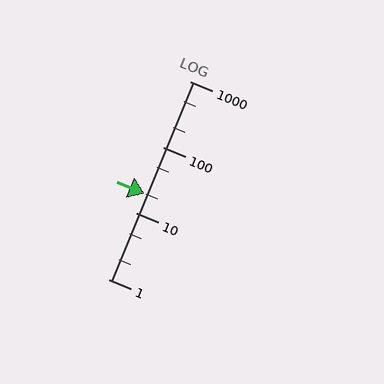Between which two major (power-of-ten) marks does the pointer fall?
The pointer is between 10 and 100.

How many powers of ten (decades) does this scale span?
The scale spans 3 decades, from 1 to 1000.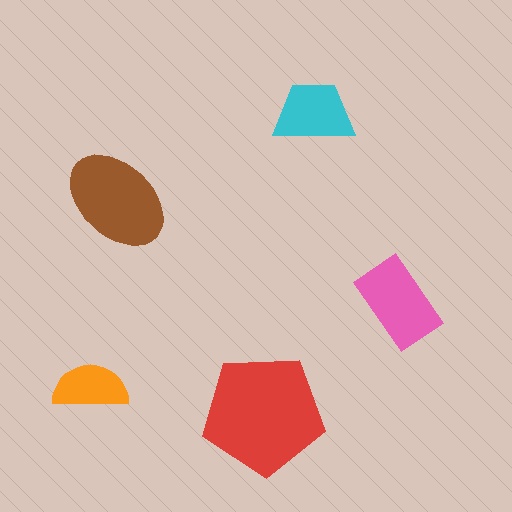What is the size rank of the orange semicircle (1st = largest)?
5th.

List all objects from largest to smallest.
The red pentagon, the brown ellipse, the pink rectangle, the cyan trapezoid, the orange semicircle.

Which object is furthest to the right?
The pink rectangle is rightmost.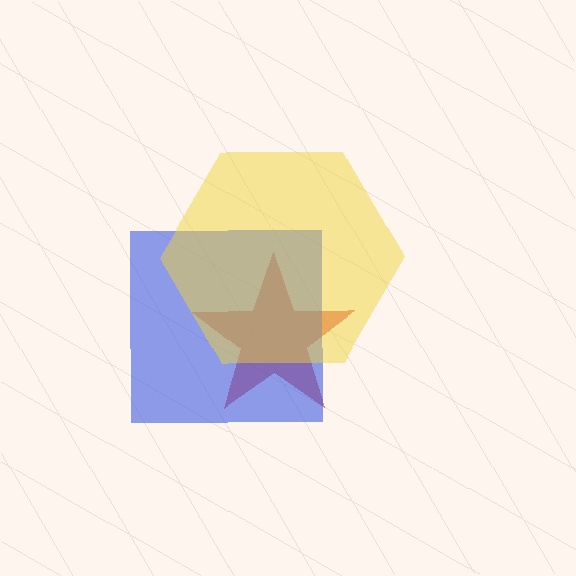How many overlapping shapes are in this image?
There are 3 overlapping shapes in the image.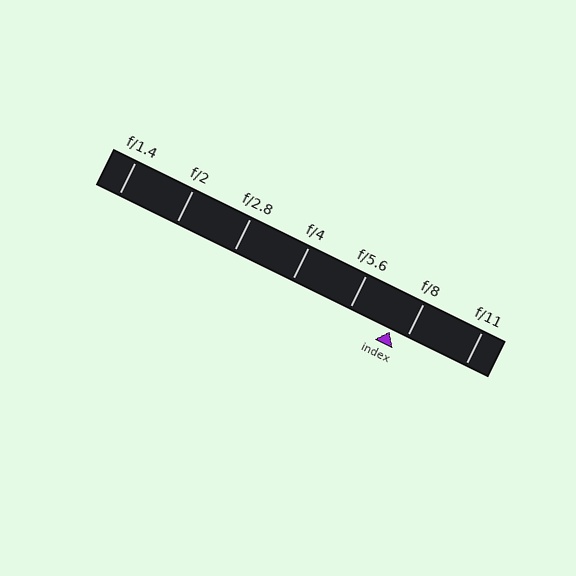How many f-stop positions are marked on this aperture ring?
There are 7 f-stop positions marked.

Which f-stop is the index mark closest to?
The index mark is closest to f/8.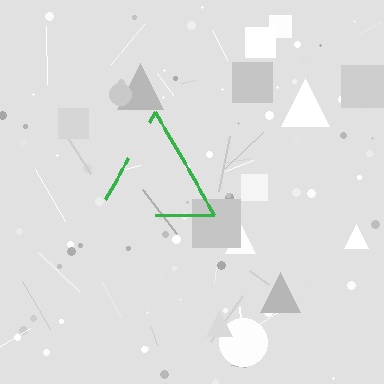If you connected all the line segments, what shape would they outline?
They would outline a triangle.